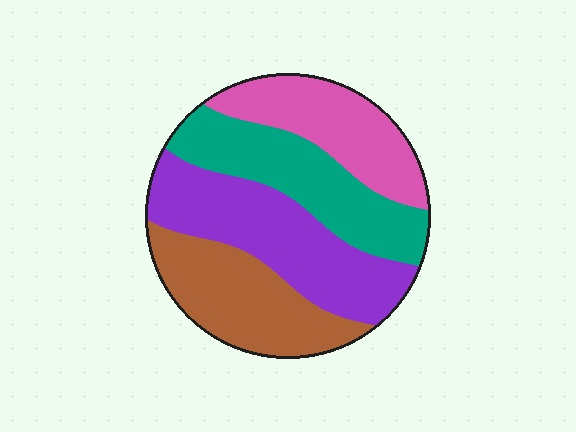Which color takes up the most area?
Purple, at roughly 30%.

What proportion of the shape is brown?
Brown covers 24% of the shape.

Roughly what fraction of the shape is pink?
Pink covers 21% of the shape.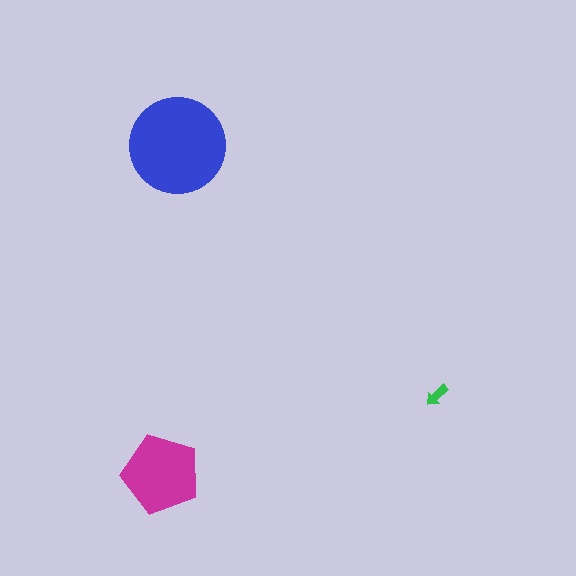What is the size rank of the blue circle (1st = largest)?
1st.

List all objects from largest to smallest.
The blue circle, the magenta pentagon, the green arrow.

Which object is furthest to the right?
The green arrow is rightmost.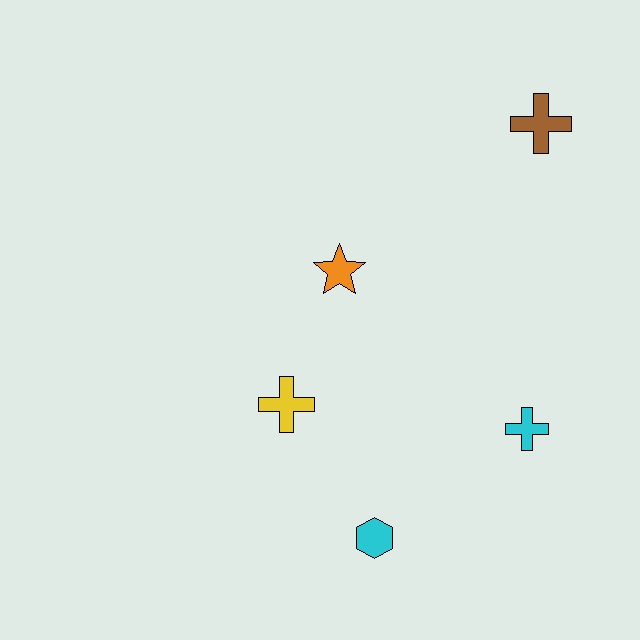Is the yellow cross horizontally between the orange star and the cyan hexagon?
No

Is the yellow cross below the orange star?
Yes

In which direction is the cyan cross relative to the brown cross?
The cyan cross is below the brown cross.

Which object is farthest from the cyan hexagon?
The brown cross is farthest from the cyan hexagon.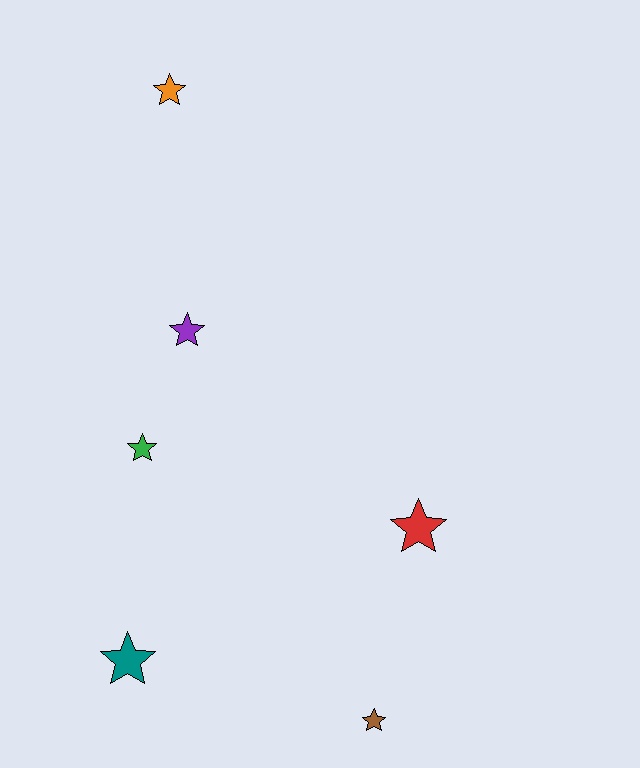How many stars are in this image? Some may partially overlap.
There are 6 stars.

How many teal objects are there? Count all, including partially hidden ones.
There is 1 teal object.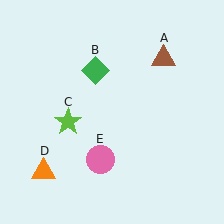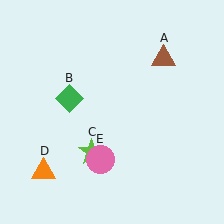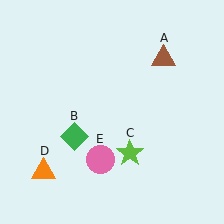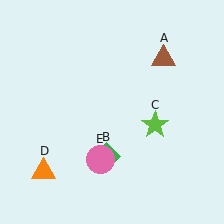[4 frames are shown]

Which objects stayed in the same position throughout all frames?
Brown triangle (object A) and orange triangle (object D) and pink circle (object E) remained stationary.